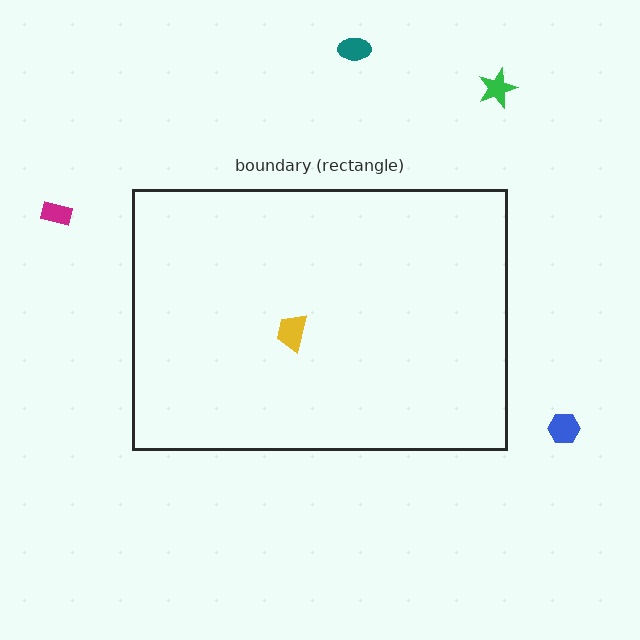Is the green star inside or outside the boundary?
Outside.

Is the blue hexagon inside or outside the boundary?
Outside.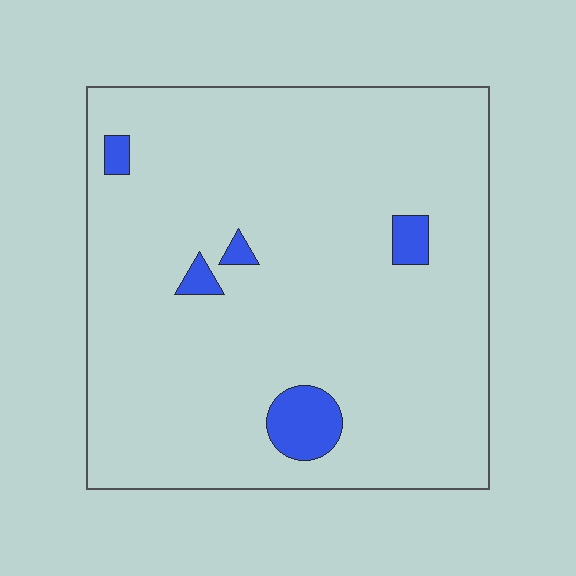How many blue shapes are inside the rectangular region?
5.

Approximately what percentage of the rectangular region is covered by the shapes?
Approximately 5%.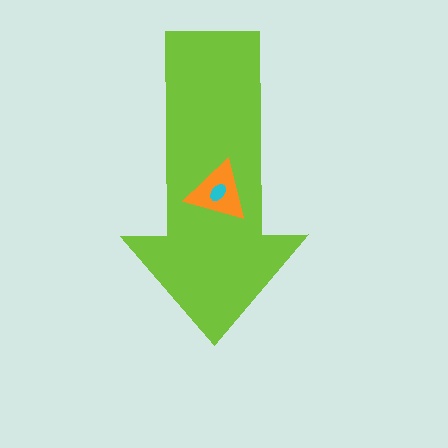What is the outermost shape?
The lime arrow.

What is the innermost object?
The cyan ellipse.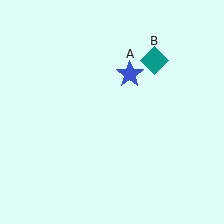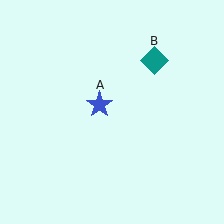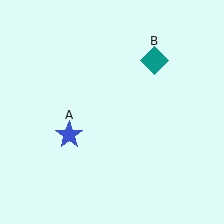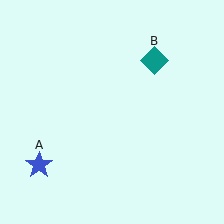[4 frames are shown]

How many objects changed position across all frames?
1 object changed position: blue star (object A).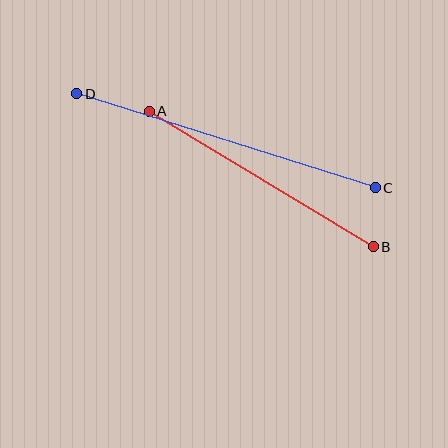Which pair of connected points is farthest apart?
Points C and D are farthest apart.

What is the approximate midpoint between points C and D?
The midpoint is at approximately (226, 141) pixels.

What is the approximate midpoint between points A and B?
The midpoint is at approximately (261, 179) pixels.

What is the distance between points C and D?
The distance is approximately 313 pixels.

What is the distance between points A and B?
The distance is approximately 261 pixels.